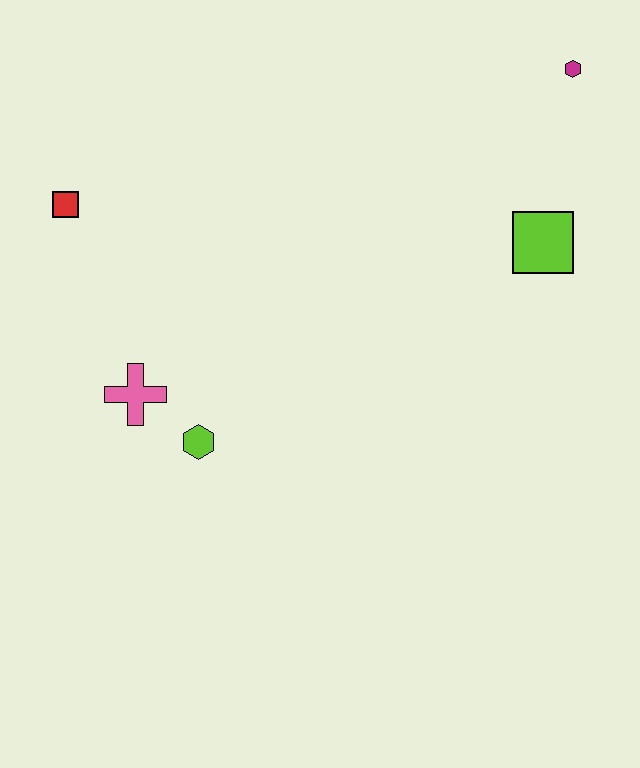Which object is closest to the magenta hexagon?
The lime square is closest to the magenta hexagon.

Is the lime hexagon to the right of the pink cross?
Yes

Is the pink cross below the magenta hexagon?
Yes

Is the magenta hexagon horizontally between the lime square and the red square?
No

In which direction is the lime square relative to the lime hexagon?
The lime square is to the right of the lime hexagon.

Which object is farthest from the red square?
The magenta hexagon is farthest from the red square.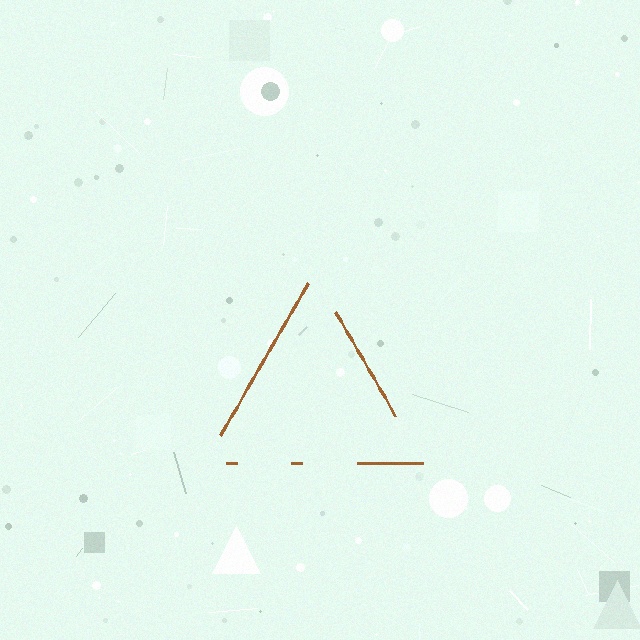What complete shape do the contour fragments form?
The contour fragments form a triangle.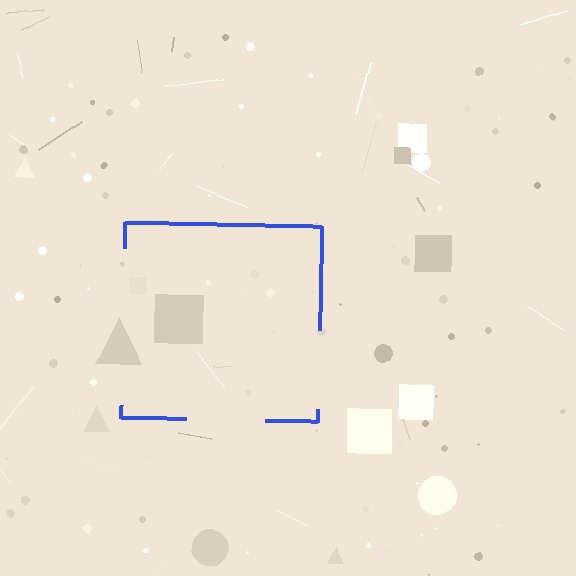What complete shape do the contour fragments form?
The contour fragments form a square.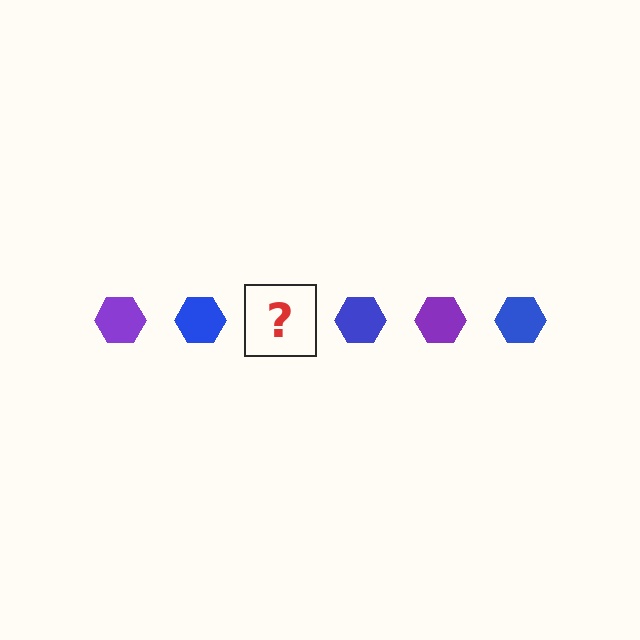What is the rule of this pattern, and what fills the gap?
The rule is that the pattern cycles through purple, blue hexagons. The gap should be filled with a purple hexagon.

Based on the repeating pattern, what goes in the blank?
The blank should be a purple hexagon.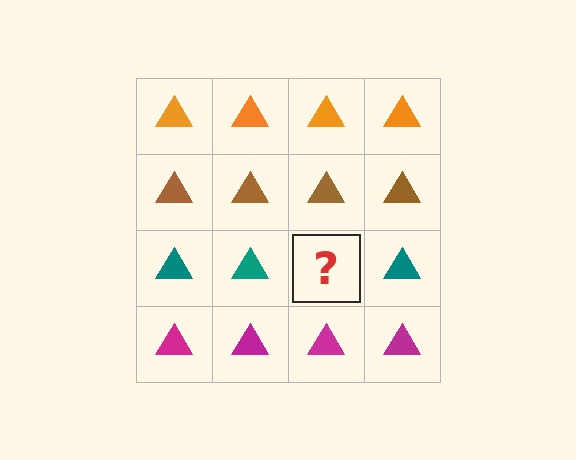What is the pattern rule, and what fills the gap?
The rule is that each row has a consistent color. The gap should be filled with a teal triangle.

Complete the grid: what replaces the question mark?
The question mark should be replaced with a teal triangle.